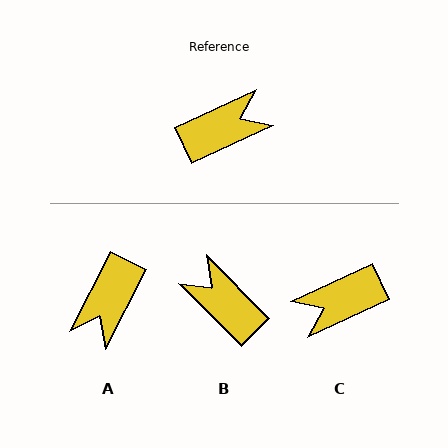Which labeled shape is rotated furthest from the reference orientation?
C, about 180 degrees away.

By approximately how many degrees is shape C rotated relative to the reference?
Approximately 180 degrees clockwise.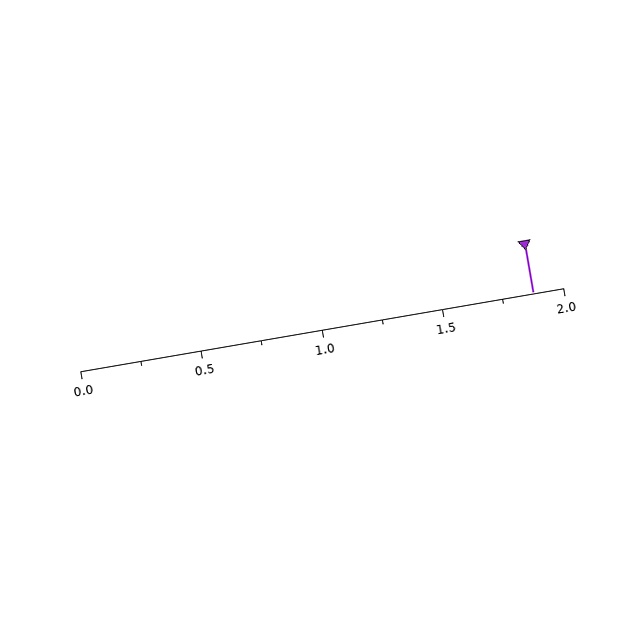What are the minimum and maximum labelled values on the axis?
The axis runs from 0.0 to 2.0.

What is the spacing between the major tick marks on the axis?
The major ticks are spaced 0.5 apart.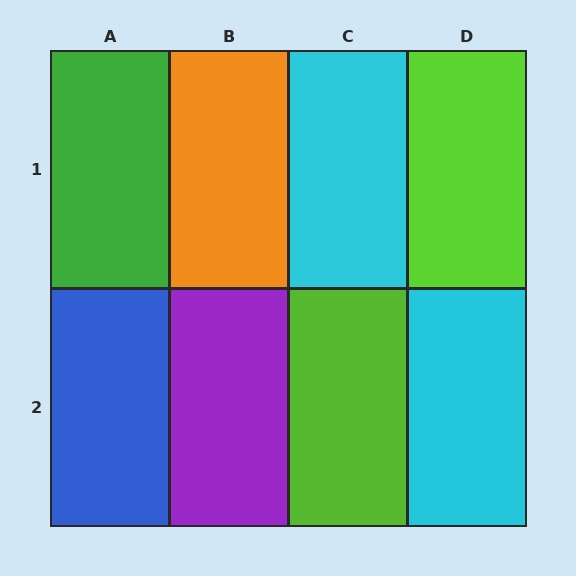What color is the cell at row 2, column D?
Cyan.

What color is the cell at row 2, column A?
Blue.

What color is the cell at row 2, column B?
Purple.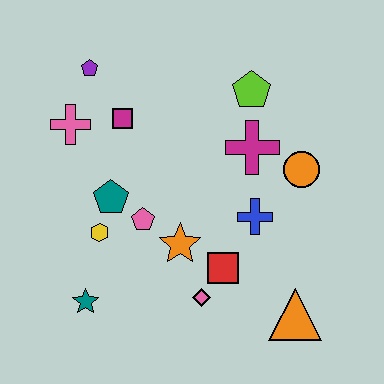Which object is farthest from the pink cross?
The orange triangle is farthest from the pink cross.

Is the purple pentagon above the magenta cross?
Yes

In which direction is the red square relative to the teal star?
The red square is to the right of the teal star.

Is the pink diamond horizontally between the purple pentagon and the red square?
Yes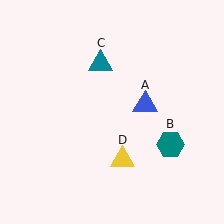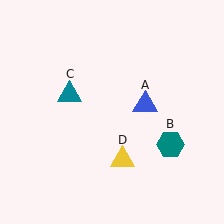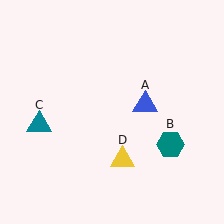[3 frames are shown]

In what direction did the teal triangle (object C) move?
The teal triangle (object C) moved down and to the left.